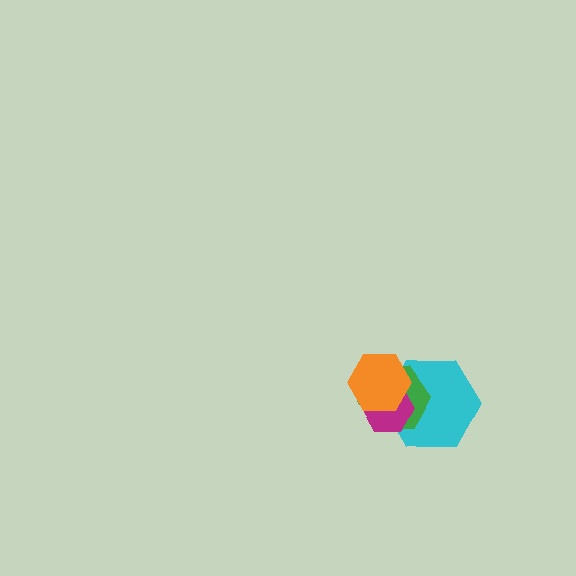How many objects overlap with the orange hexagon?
3 objects overlap with the orange hexagon.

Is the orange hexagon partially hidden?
No, no other shape covers it.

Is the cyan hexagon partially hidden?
Yes, it is partially covered by another shape.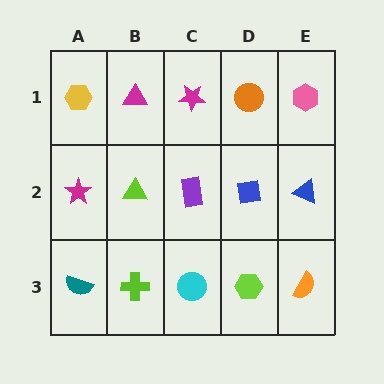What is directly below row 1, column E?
A blue triangle.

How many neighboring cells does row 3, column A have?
2.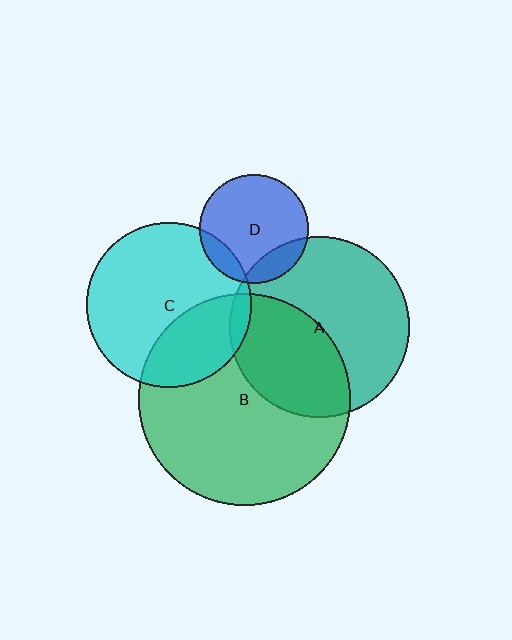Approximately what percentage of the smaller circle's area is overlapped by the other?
Approximately 30%.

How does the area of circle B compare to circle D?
Approximately 3.8 times.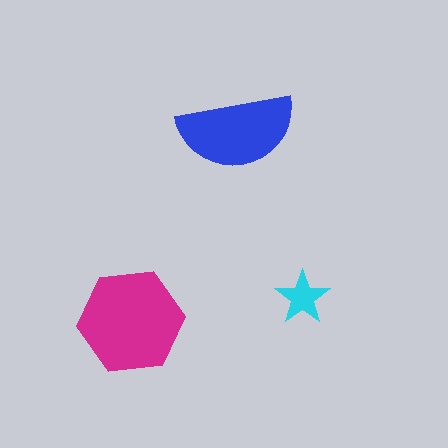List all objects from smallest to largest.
The cyan star, the blue semicircle, the magenta hexagon.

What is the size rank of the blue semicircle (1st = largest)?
2nd.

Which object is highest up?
The blue semicircle is topmost.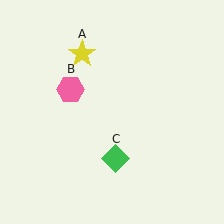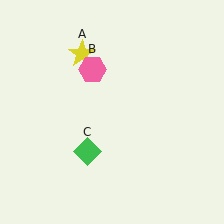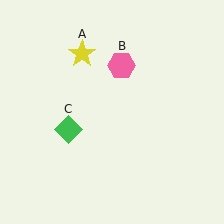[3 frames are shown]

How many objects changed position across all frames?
2 objects changed position: pink hexagon (object B), green diamond (object C).